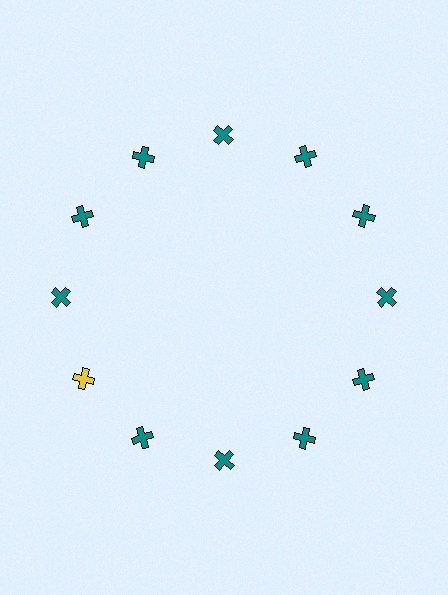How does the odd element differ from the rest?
It has a different color: yellow instead of teal.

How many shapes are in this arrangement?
There are 12 shapes arranged in a ring pattern.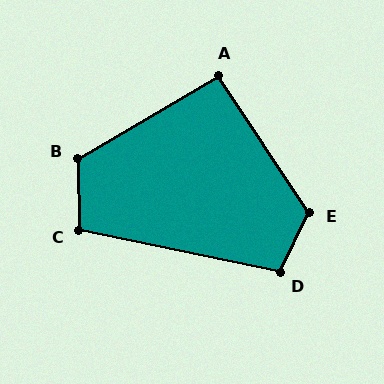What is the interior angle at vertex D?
Approximately 104 degrees (obtuse).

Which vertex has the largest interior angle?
E, at approximately 120 degrees.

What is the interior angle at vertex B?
Approximately 119 degrees (obtuse).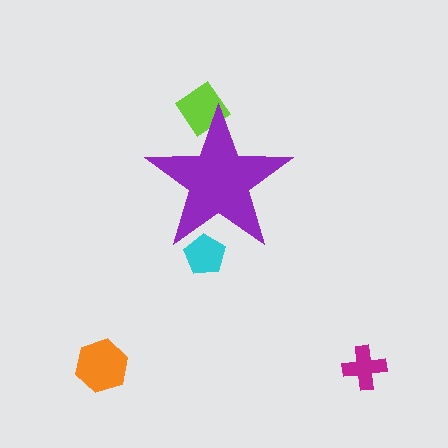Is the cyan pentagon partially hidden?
Yes, the cyan pentagon is partially hidden behind the purple star.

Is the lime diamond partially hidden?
Yes, the lime diamond is partially hidden behind the purple star.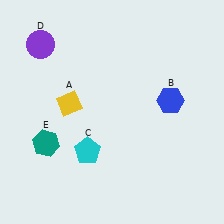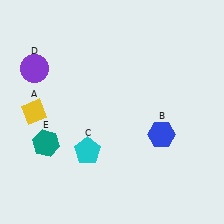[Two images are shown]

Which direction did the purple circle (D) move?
The purple circle (D) moved down.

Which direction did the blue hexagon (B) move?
The blue hexagon (B) moved down.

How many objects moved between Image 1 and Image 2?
3 objects moved between the two images.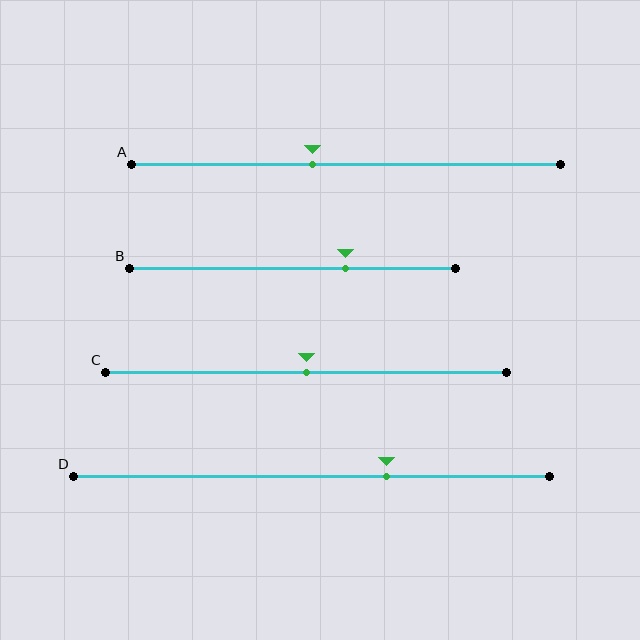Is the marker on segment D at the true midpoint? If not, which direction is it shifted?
No, the marker on segment D is shifted to the right by about 16% of the segment length.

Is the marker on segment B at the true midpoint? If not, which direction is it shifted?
No, the marker on segment B is shifted to the right by about 16% of the segment length.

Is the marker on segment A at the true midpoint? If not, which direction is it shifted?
No, the marker on segment A is shifted to the left by about 8% of the segment length.